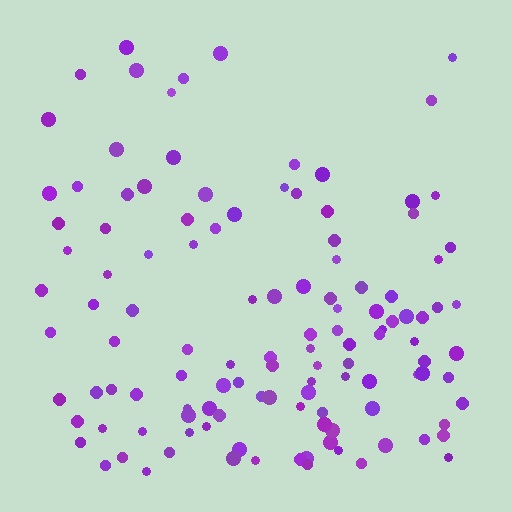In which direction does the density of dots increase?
From top to bottom, with the bottom side densest.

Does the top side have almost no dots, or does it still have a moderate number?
Still a moderate number, just noticeably fewer than the bottom.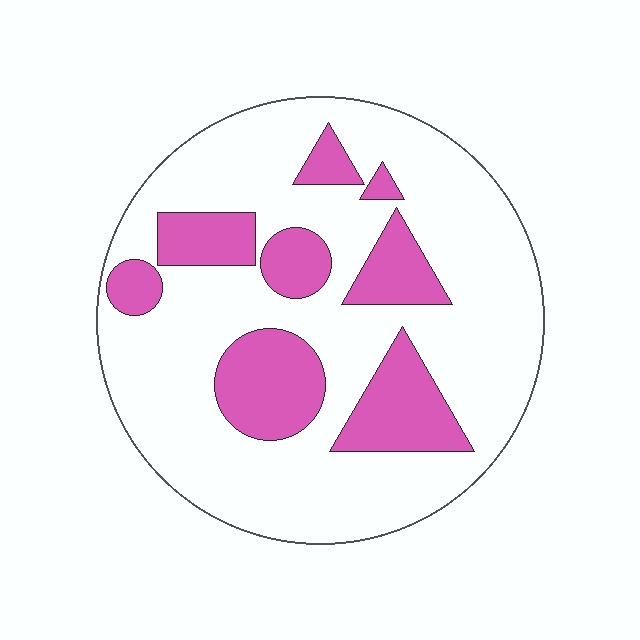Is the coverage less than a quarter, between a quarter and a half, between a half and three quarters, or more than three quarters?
Between a quarter and a half.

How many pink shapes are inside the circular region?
8.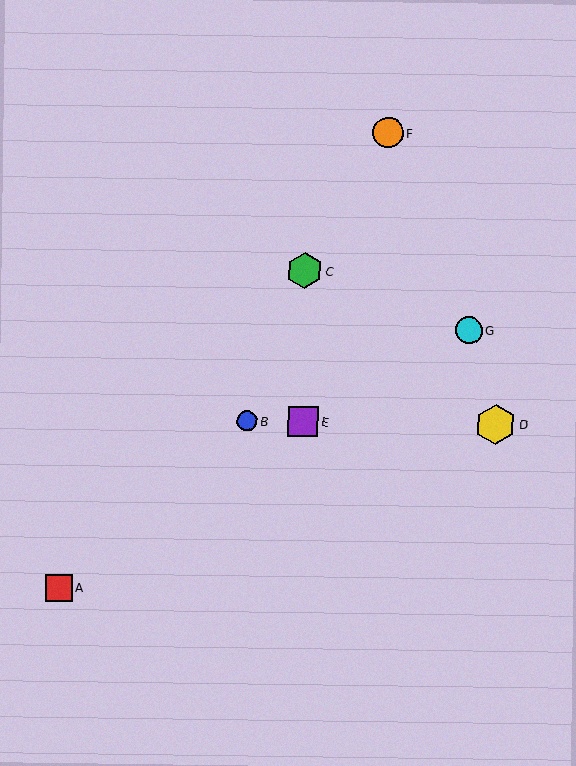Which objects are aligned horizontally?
Objects B, D, E are aligned horizontally.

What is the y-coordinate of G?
Object G is at y≈331.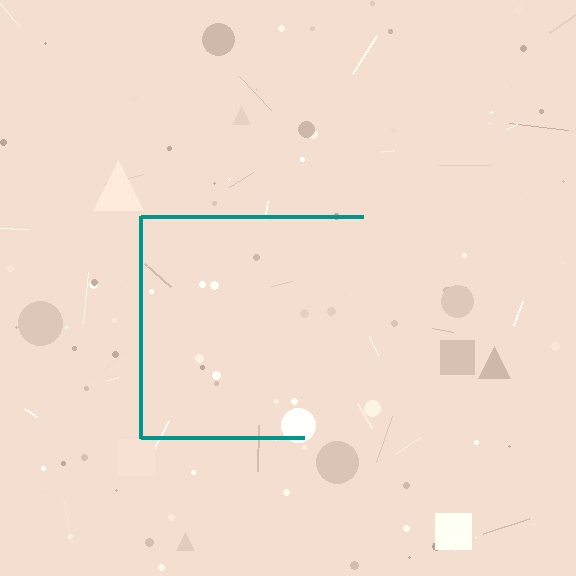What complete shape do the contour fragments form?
The contour fragments form a square.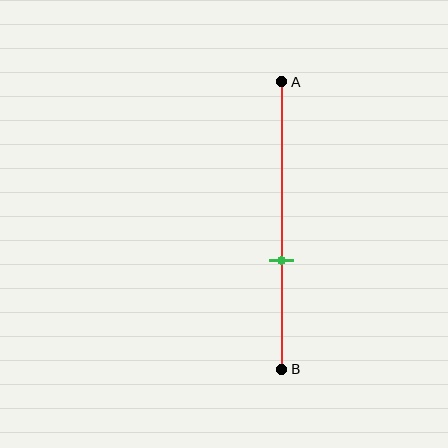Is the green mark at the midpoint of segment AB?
No, the mark is at about 60% from A, not at the 50% midpoint.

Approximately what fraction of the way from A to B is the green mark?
The green mark is approximately 60% of the way from A to B.